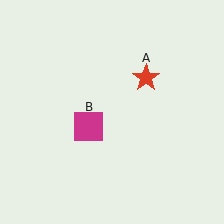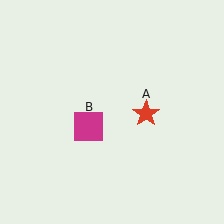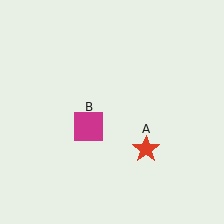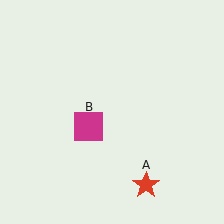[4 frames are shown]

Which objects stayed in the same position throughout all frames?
Magenta square (object B) remained stationary.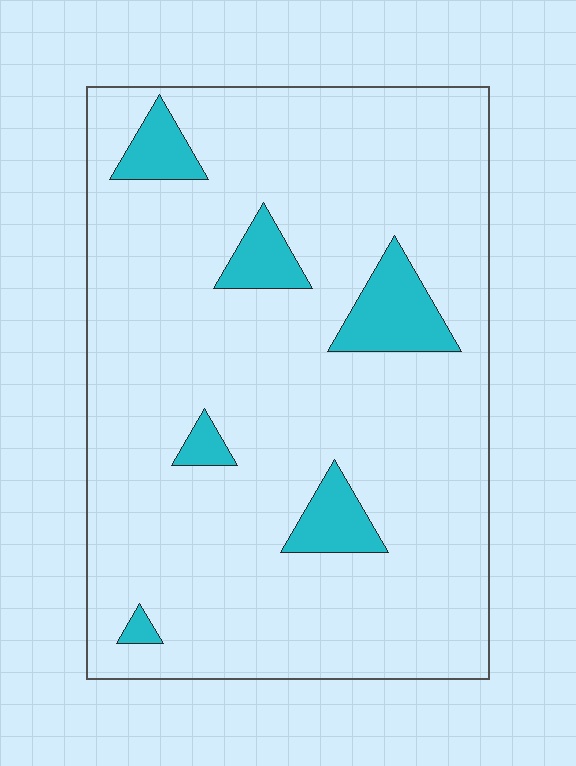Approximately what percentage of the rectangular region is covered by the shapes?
Approximately 10%.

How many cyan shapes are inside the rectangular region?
6.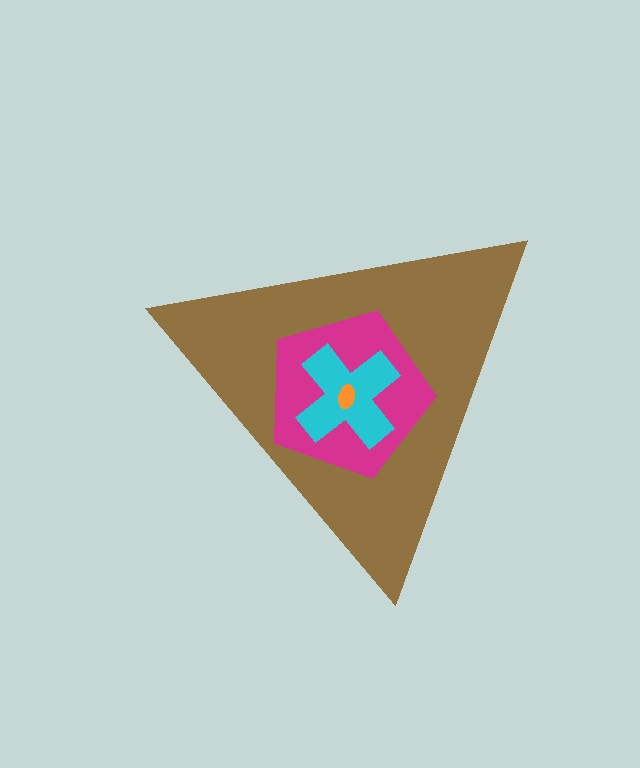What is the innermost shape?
The orange ellipse.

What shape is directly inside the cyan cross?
The orange ellipse.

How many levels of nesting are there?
4.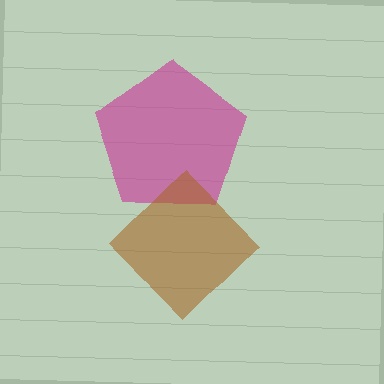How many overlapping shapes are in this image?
There are 2 overlapping shapes in the image.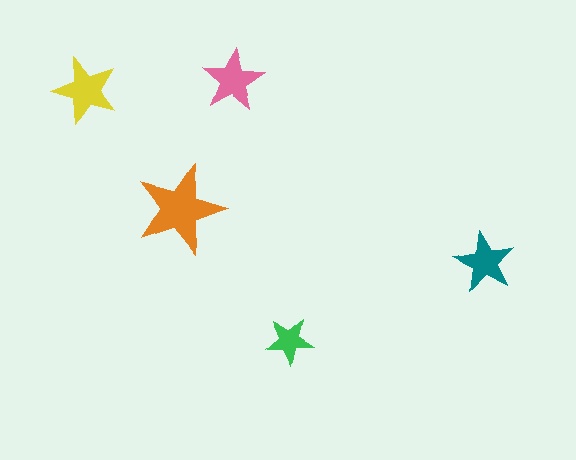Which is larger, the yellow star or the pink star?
The yellow one.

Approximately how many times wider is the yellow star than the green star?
About 1.5 times wider.